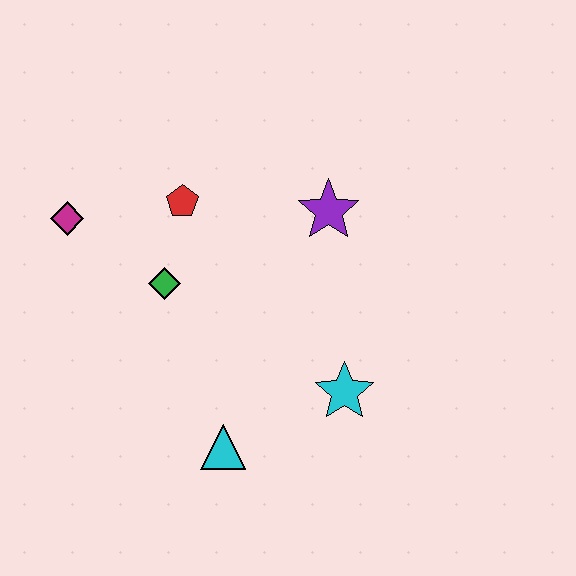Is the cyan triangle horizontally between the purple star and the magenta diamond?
Yes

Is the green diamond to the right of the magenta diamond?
Yes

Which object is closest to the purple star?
The red pentagon is closest to the purple star.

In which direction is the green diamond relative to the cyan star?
The green diamond is to the left of the cyan star.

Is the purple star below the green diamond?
No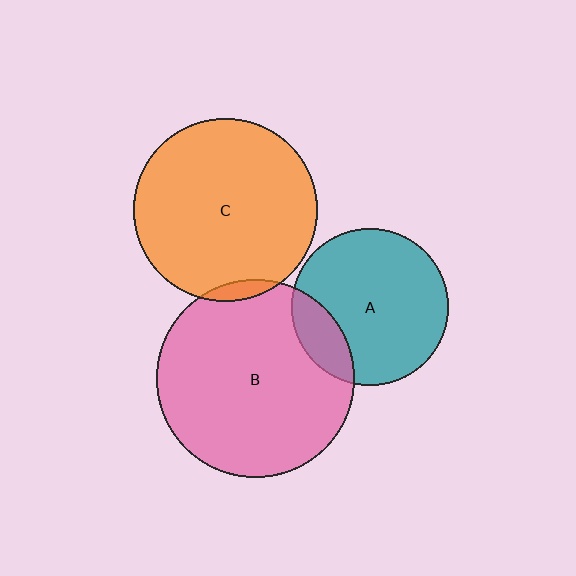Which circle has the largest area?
Circle B (pink).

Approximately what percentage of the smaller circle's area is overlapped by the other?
Approximately 15%.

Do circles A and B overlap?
Yes.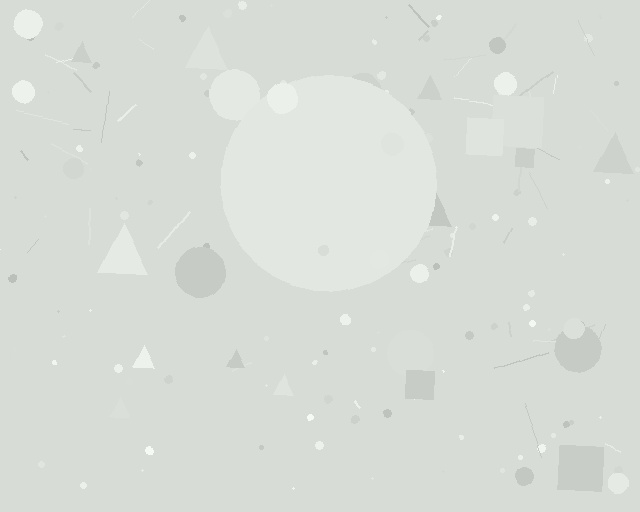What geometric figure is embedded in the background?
A circle is embedded in the background.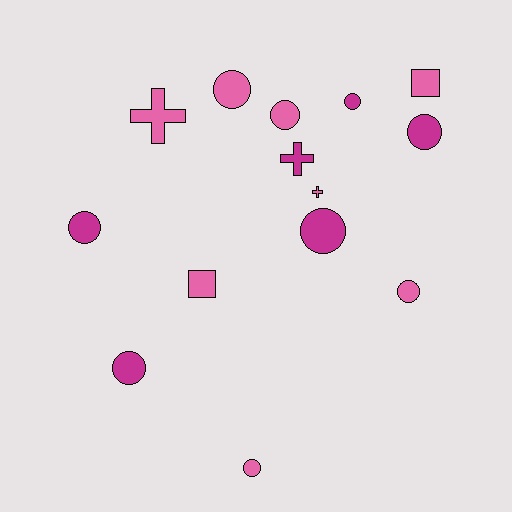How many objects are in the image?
There are 14 objects.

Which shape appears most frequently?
Circle, with 9 objects.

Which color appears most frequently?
Pink, with 8 objects.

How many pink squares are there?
There are 2 pink squares.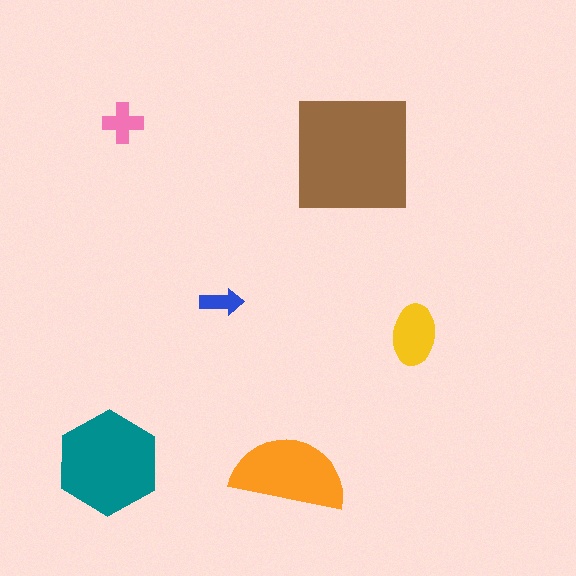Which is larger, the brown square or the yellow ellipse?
The brown square.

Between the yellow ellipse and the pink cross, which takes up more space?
The yellow ellipse.